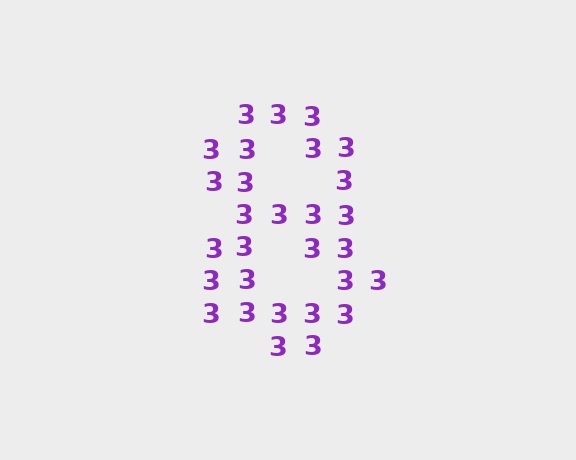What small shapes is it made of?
It is made of small digit 3's.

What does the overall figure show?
The overall figure shows the digit 8.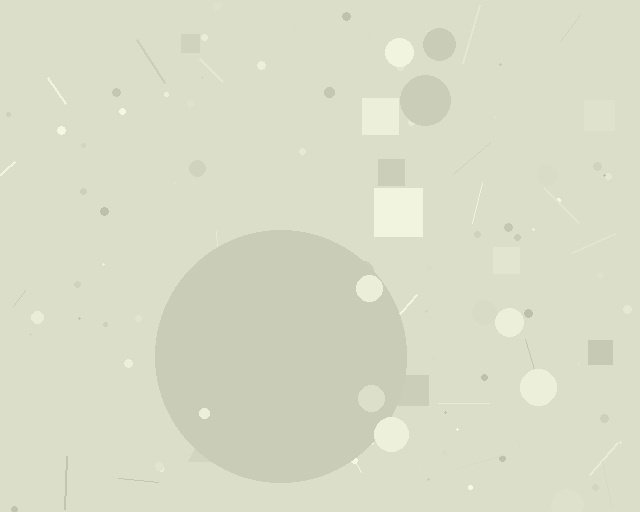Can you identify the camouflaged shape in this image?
The camouflaged shape is a circle.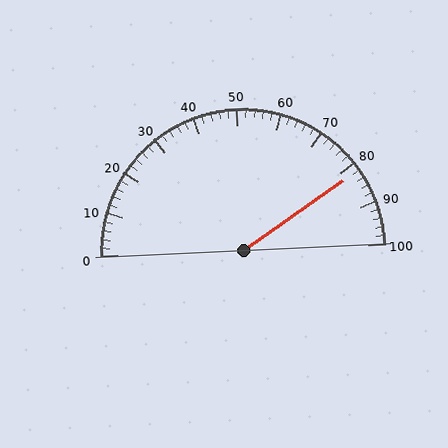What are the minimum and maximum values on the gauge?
The gauge ranges from 0 to 100.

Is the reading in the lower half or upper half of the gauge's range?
The reading is in the upper half of the range (0 to 100).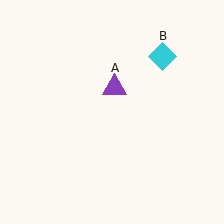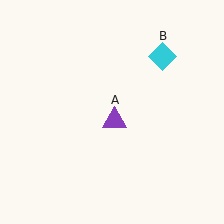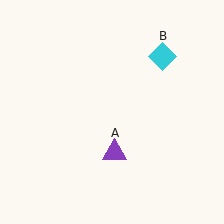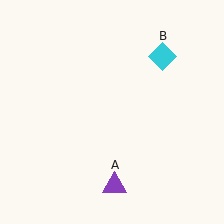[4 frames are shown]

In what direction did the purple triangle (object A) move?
The purple triangle (object A) moved down.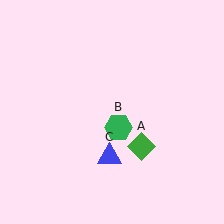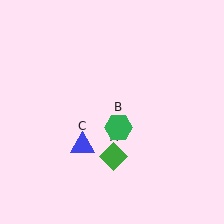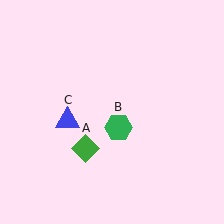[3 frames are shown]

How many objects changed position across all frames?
2 objects changed position: green diamond (object A), blue triangle (object C).